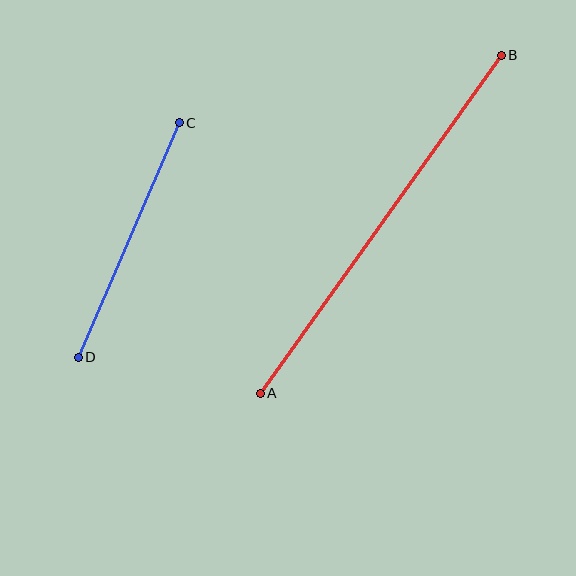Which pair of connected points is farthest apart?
Points A and B are farthest apart.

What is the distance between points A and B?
The distance is approximately 415 pixels.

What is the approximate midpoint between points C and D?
The midpoint is at approximately (129, 240) pixels.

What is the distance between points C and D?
The distance is approximately 256 pixels.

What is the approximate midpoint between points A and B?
The midpoint is at approximately (381, 224) pixels.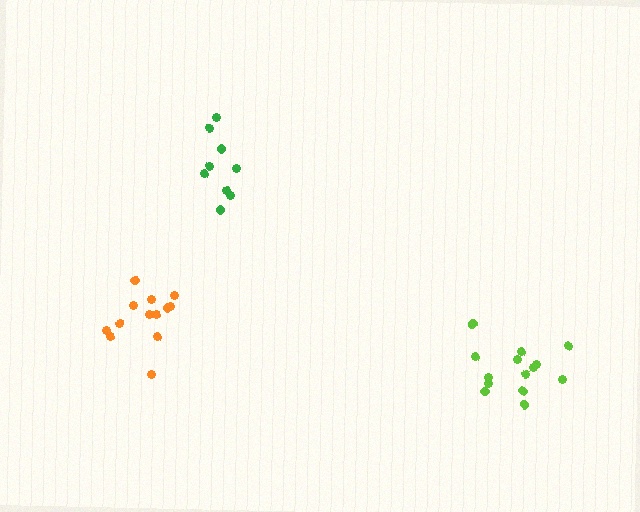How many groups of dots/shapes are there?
There are 3 groups.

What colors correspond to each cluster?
The clusters are colored: orange, lime, green.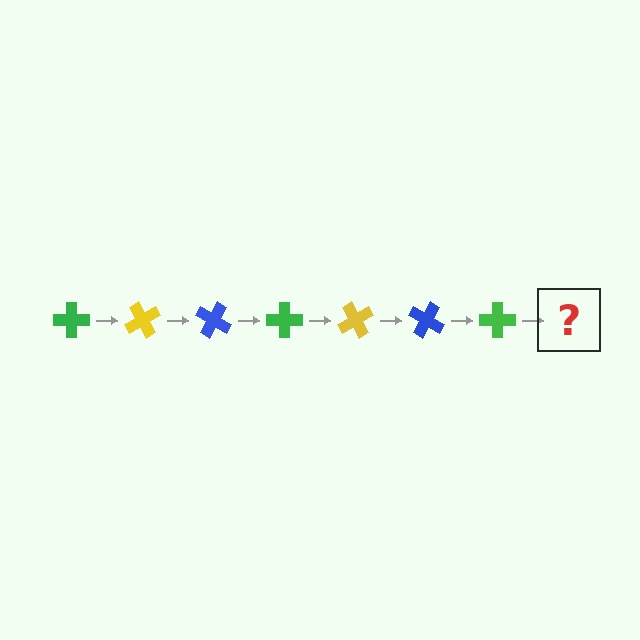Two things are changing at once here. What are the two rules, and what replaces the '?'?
The two rules are that it rotates 60 degrees each step and the color cycles through green, yellow, and blue. The '?' should be a yellow cross, rotated 420 degrees from the start.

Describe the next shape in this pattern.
It should be a yellow cross, rotated 420 degrees from the start.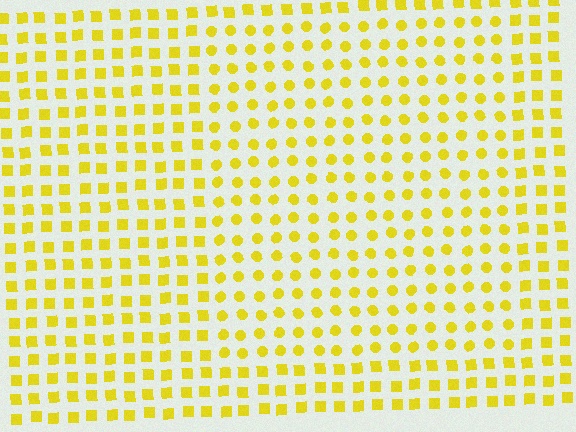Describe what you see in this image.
The image is filled with small yellow elements arranged in a uniform grid. A rectangle-shaped region contains circles, while the surrounding area contains squares. The boundary is defined purely by the change in element shape.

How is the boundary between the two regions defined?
The boundary is defined by a change in element shape: circles inside vs. squares outside. All elements share the same color and spacing.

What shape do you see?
I see a rectangle.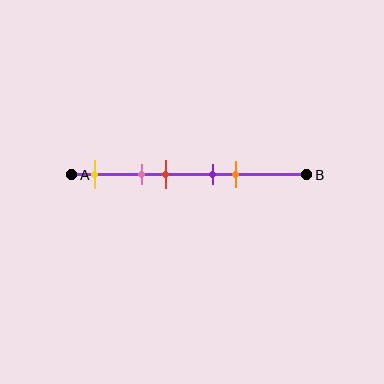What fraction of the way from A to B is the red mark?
The red mark is approximately 40% (0.4) of the way from A to B.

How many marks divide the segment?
There are 5 marks dividing the segment.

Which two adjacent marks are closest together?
The purple and orange marks are the closest adjacent pair.